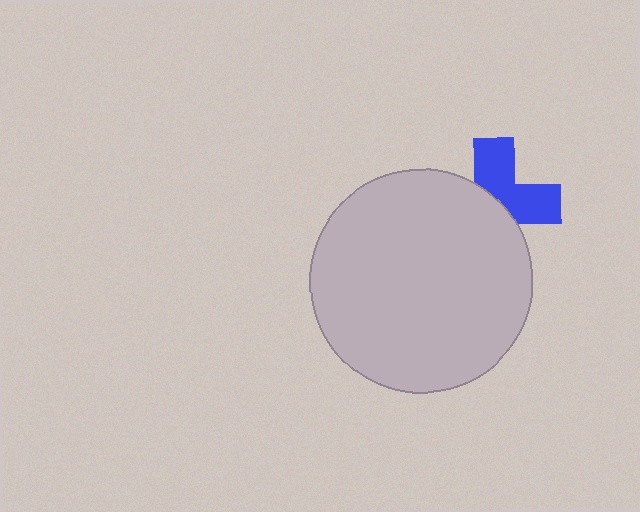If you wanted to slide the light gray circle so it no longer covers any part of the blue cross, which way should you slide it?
Slide it toward the lower-left — that is the most direct way to separate the two shapes.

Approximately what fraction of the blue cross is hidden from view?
Roughly 53% of the blue cross is hidden behind the light gray circle.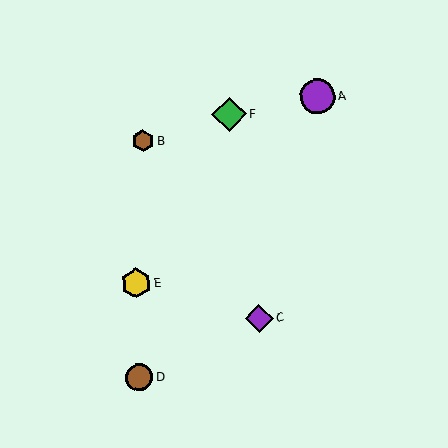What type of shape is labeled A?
Shape A is a purple circle.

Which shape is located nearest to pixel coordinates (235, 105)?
The green diamond (labeled F) at (229, 114) is nearest to that location.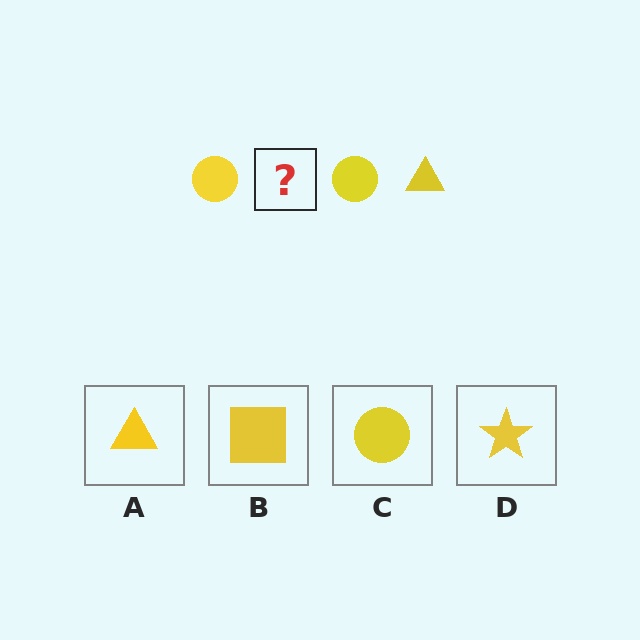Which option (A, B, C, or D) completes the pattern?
A.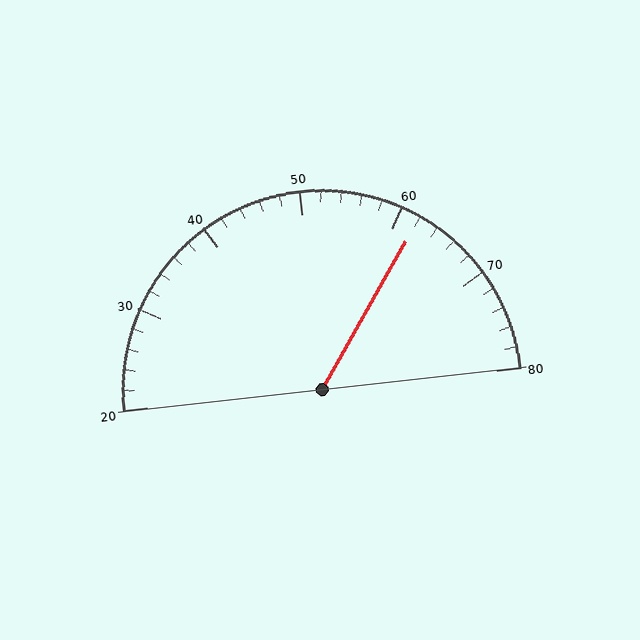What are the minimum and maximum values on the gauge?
The gauge ranges from 20 to 80.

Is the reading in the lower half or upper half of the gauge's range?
The reading is in the upper half of the range (20 to 80).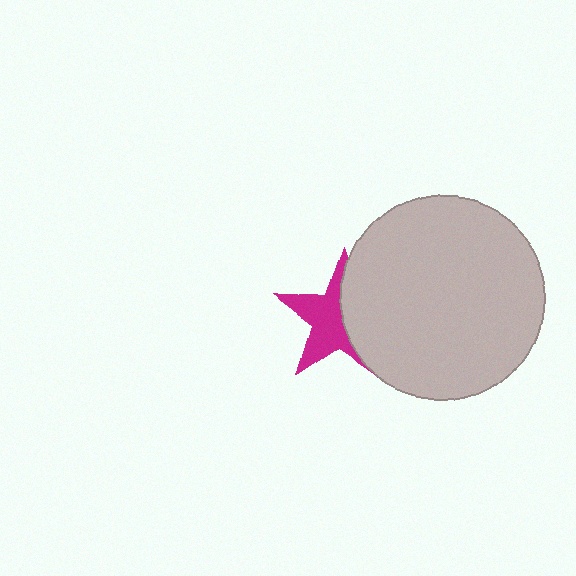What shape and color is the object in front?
The object in front is a light gray circle.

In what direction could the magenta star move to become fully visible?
The magenta star could move left. That would shift it out from behind the light gray circle entirely.